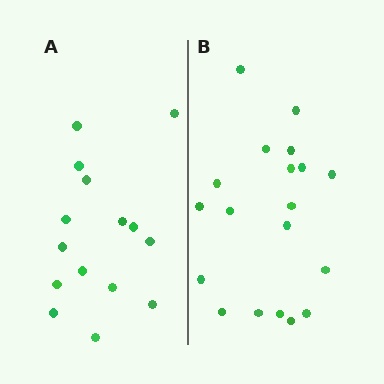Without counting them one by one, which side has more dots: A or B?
Region B (the right region) has more dots.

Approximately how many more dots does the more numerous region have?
Region B has about 4 more dots than region A.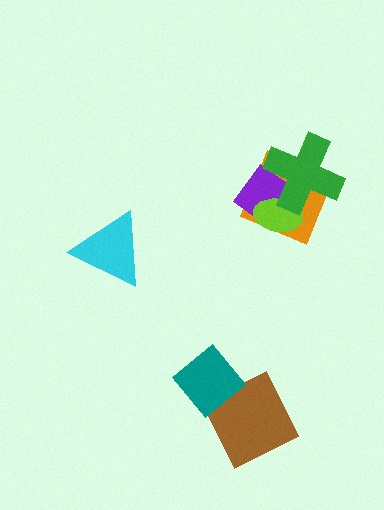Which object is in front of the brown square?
The teal diamond is in front of the brown square.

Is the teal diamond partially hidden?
No, no other shape covers it.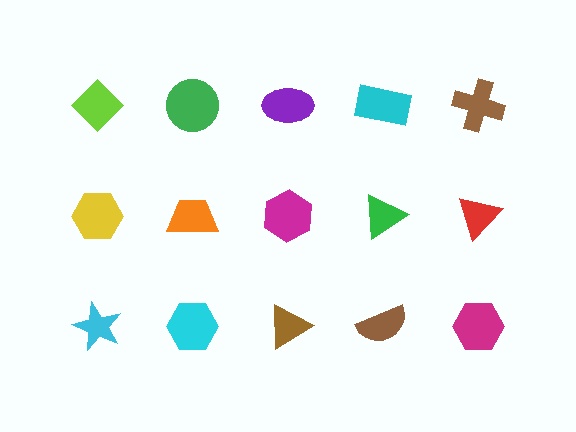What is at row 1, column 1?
A lime diamond.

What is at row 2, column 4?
A green triangle.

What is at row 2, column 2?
An orange trapezoid.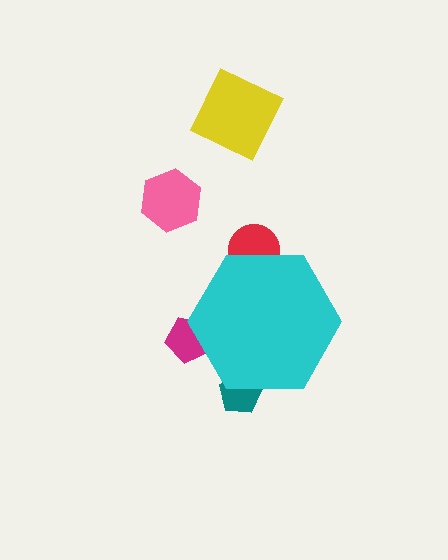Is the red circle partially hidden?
Yes, the red circle is partially hidden behind the cyan hexagon.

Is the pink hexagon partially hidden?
No, the pink hexagon is fully visible.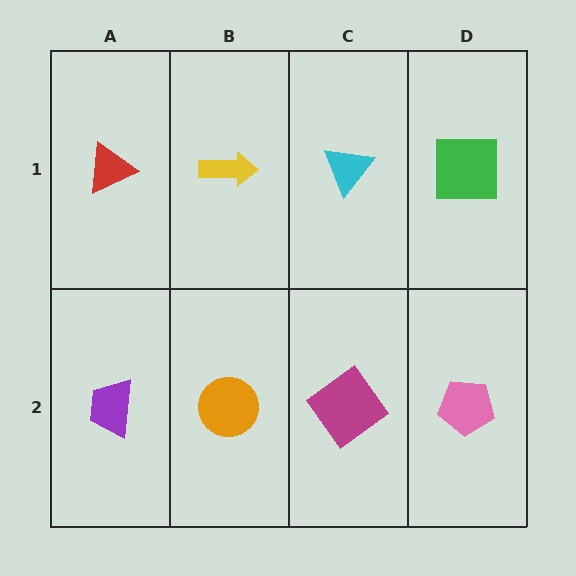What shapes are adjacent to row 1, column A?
A purple trapezoid (row 2, column A), a yellow arrow (row 1, column B).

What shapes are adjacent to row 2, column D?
A green square (row 1, column D), a magenta diamond (row 2, column C).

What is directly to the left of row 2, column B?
A purple trapezoid.